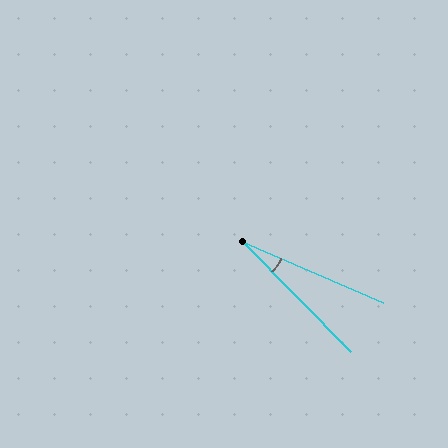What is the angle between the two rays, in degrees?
Approximately 22 degrees.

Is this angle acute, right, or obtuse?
It is acute.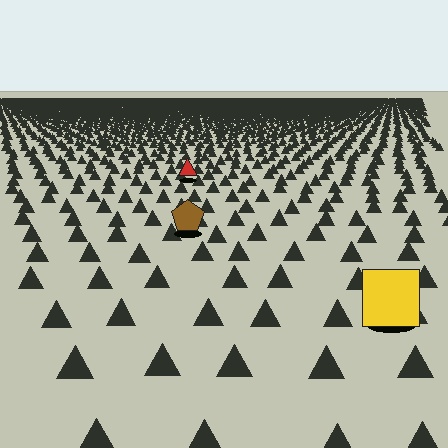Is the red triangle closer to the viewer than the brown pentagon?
No. The brown pentagon is closer — you can tell from the texture gradient: the ground texture is coarser near it.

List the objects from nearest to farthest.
From nearest to farthest: the yellow square, the brown pentagon, the red triangle.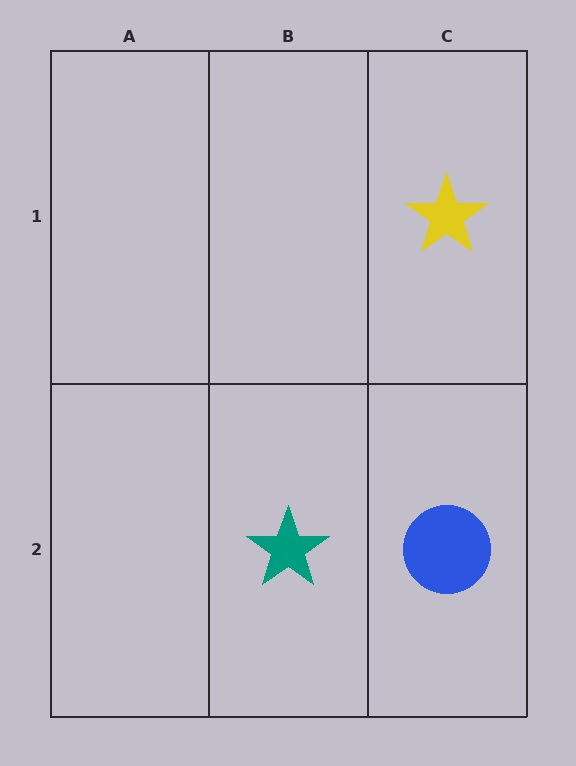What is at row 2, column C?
A blue circle.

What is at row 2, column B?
A teal star.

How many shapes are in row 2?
2 shapes.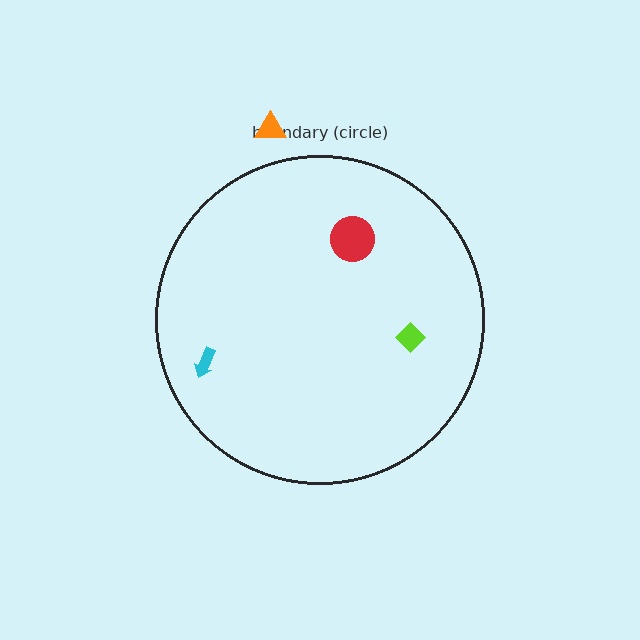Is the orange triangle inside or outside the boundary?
Outside.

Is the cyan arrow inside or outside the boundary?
Inside.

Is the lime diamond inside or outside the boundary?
Inside.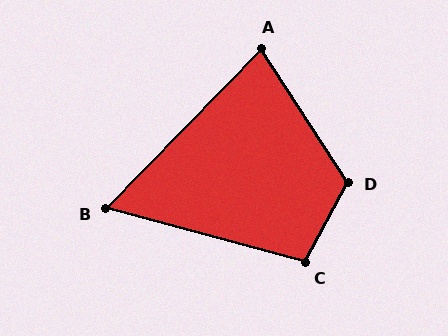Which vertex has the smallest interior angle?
B, at approximately 61 degrees.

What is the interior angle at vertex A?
Approximately 77 degrees (acute).